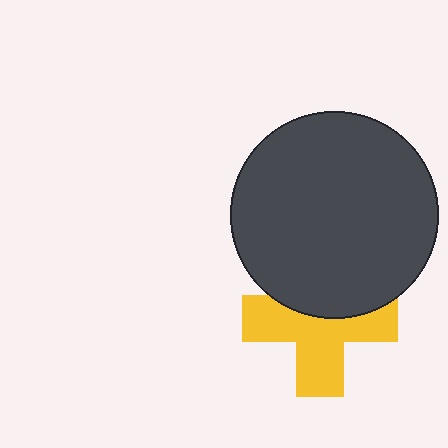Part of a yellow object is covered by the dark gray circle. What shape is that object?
It is a cross.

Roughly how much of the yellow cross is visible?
About half of it is visible (roughly 62%).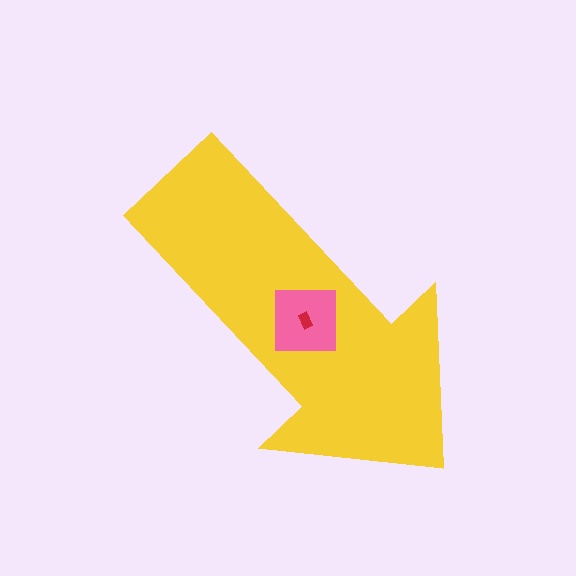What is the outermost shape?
The yellow arrow.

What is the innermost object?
The red rectangle.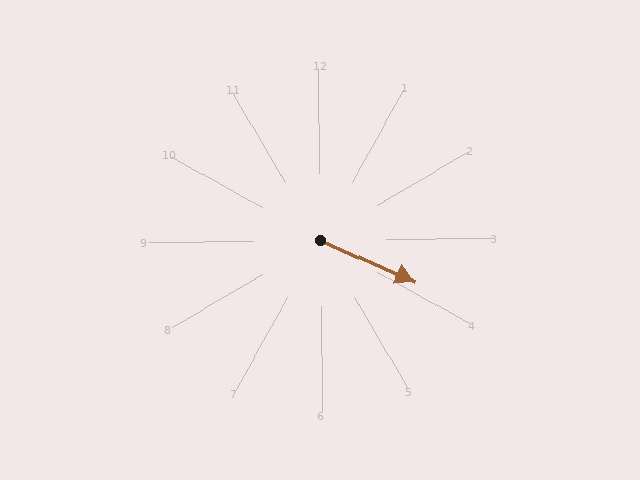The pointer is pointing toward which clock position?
Roughly 4 o'clock.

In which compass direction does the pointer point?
Southeast.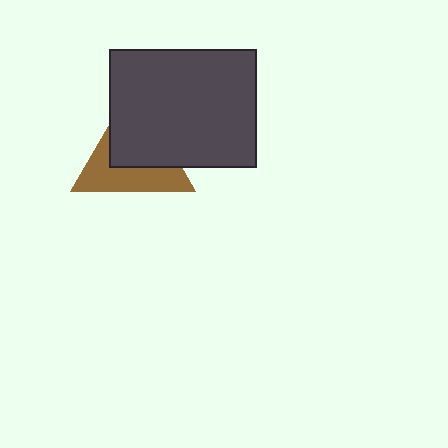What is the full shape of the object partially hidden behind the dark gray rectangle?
The partially hidden object is a brown triangle.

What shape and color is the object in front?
The object in front is a dark gray rectangle.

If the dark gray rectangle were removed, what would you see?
You would see the complete brown triangle.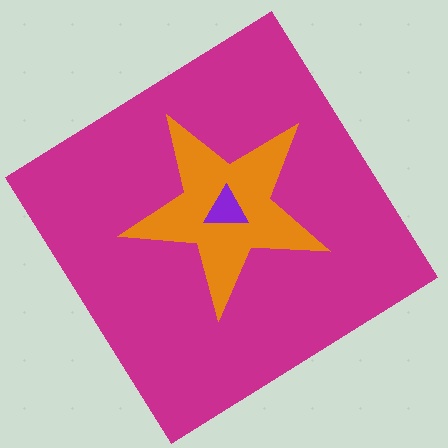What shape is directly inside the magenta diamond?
The orange star.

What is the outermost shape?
The magenta diamond.